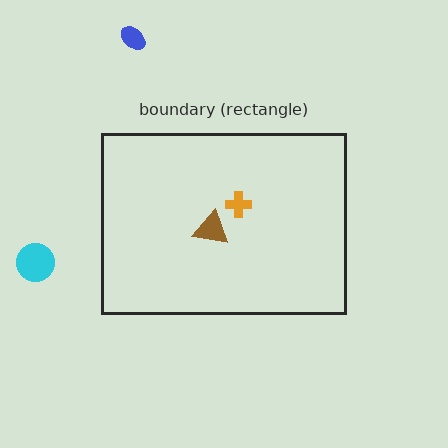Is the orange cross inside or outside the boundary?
Inside.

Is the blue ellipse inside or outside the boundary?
Outside.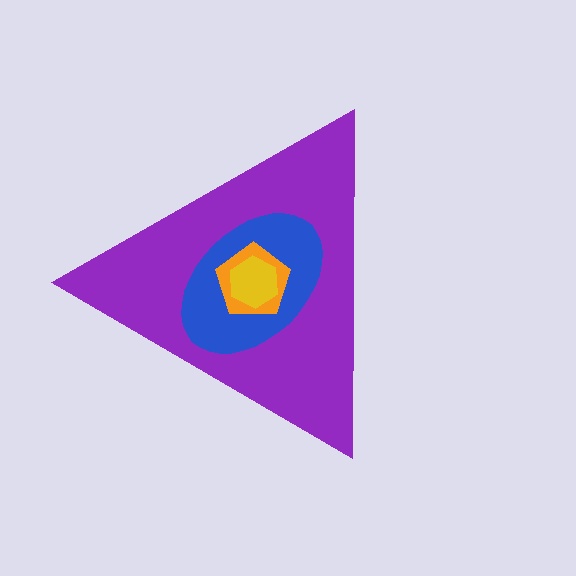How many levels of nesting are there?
4.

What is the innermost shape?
The yellow hexagon.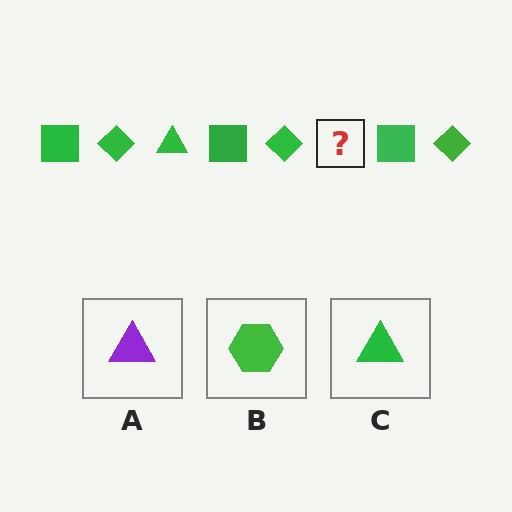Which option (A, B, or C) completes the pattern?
C.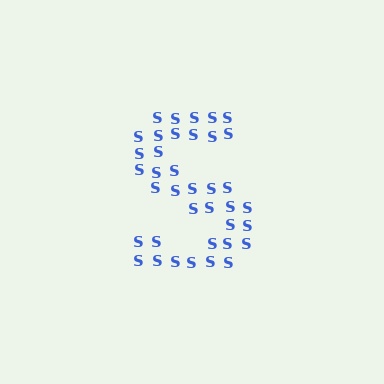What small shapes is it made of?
It is made of small letter S's.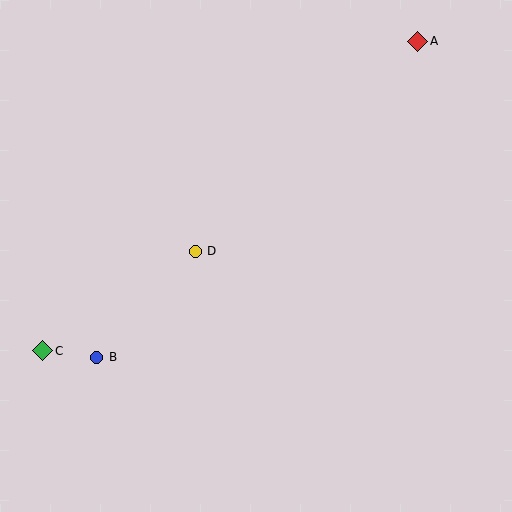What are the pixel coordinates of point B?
Point B is at (97, 357).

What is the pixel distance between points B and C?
The distance between B and C is 55 pixels.